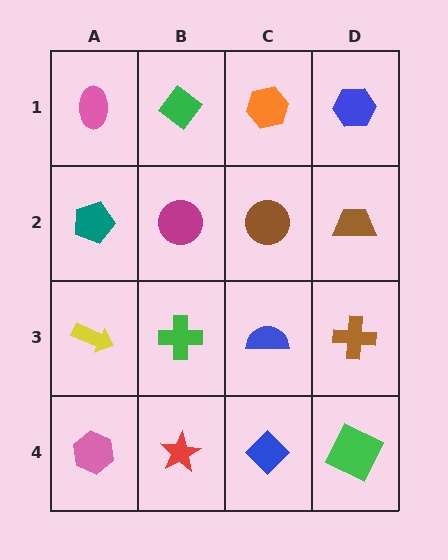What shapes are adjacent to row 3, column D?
A brown trapezoid (row 2, column D), a green square (row 4, column D), a blue semicircle (row 3, column C).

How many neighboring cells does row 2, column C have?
4.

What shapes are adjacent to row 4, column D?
A brown cross (row 3, column D), a blue diamond (row 4, column C).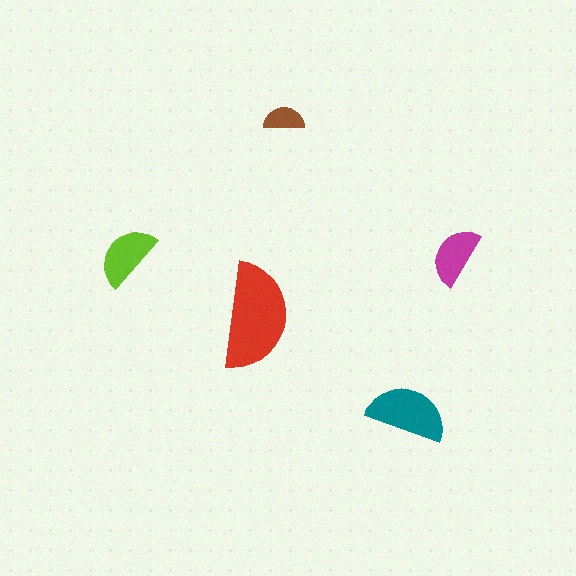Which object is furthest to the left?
The lime semicircle is leftmost.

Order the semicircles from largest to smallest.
the red one, the teal one, the lime one, the magenta one, the brown one.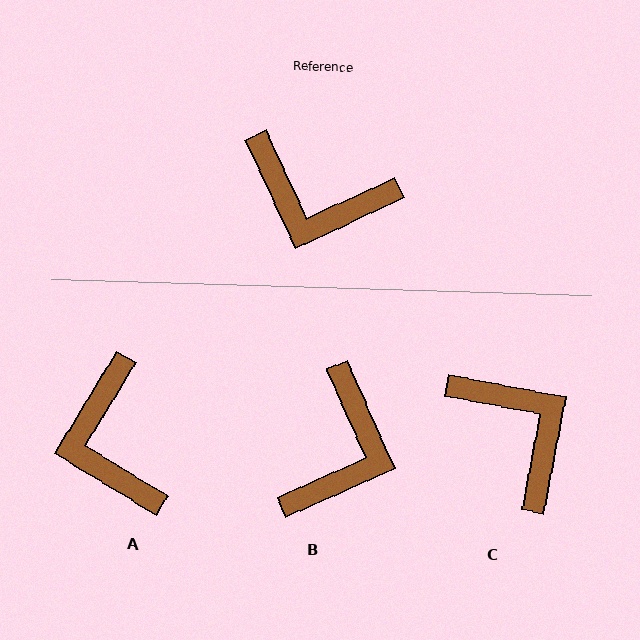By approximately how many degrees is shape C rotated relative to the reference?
Approximately 144 degrees counter-clockwise.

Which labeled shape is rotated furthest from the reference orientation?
C, about 144 degrees away.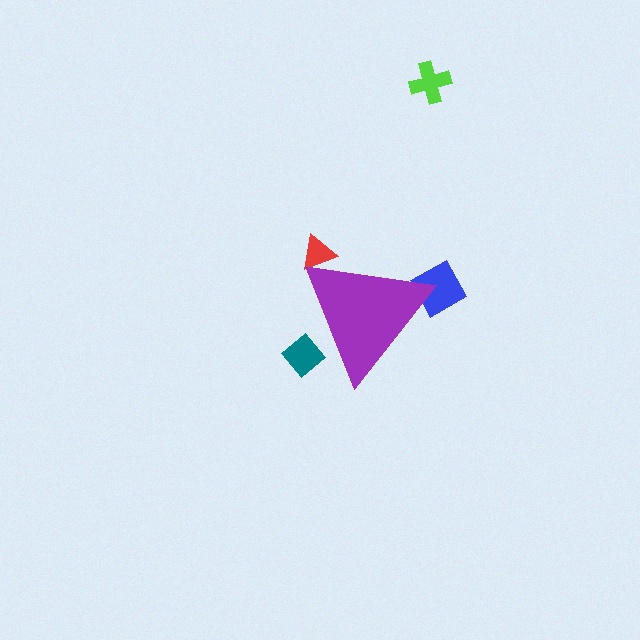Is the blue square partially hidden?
Yes, the blue square is partially hidden behind the purple triangle.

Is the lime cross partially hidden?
No, the lime cross is fully visible.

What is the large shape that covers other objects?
A purple triangle.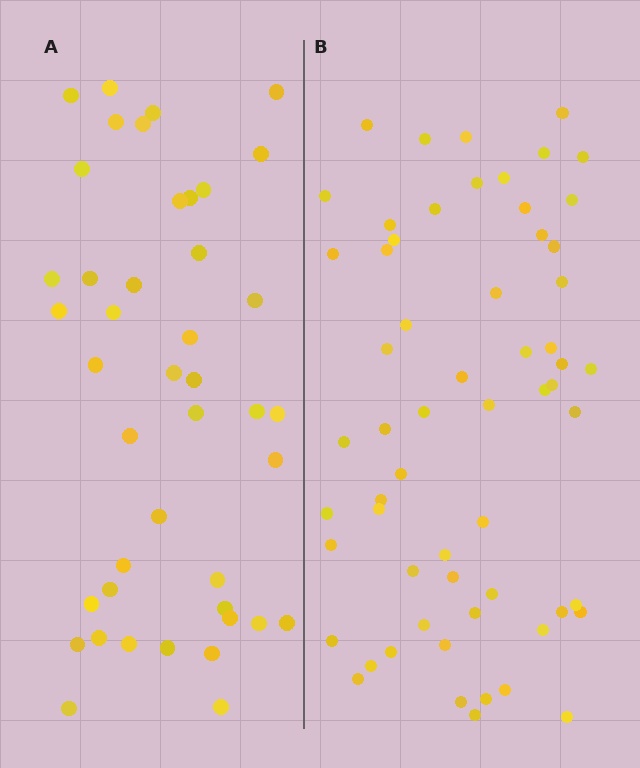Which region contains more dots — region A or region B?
Region B (the right region) has more dots.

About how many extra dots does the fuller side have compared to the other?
Region B has approximately 15 more dots than region A.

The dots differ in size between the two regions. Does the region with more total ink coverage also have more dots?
No. Region A has more total ink coverage because its dots are larger, but region B actually contains more individual dots. Total area can be misleading — the number of items is what matters here.